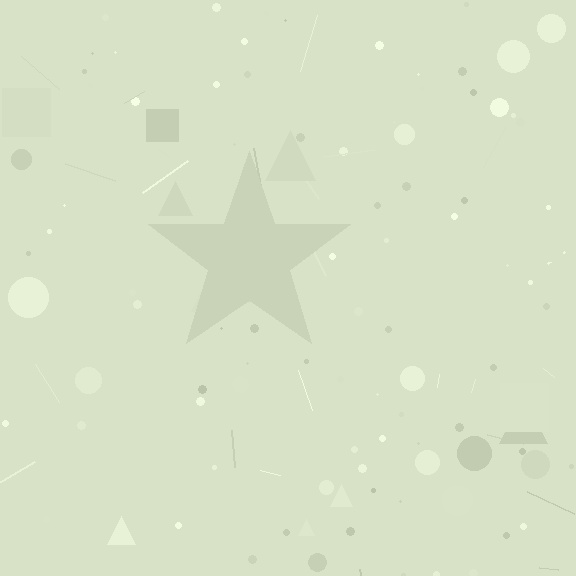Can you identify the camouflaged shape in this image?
The camouflaged shape is a star.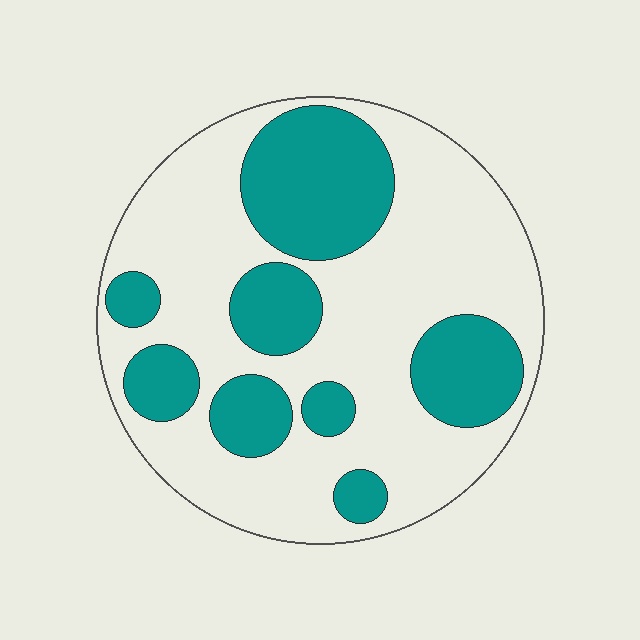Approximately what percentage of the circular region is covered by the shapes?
Approximately 35%.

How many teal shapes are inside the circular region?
8.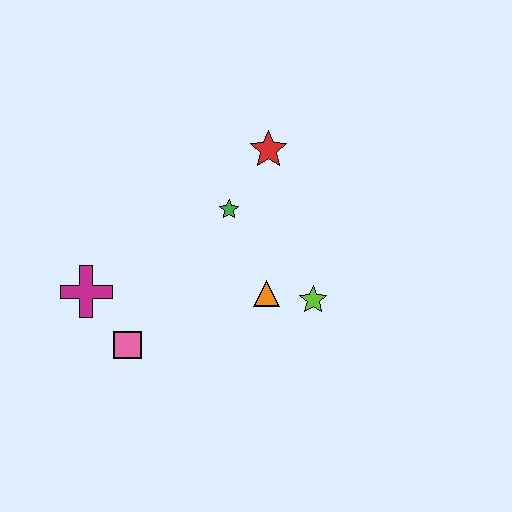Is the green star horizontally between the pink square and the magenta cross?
No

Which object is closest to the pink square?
The magenta cross is closest to the pink square.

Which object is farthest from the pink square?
The red star is farthest from the pink square.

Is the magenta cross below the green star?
Yes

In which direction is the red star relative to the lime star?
The red star is above the lime star.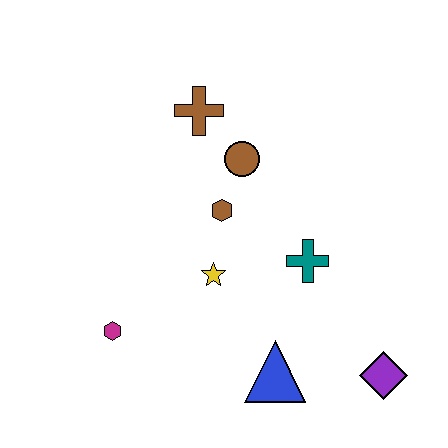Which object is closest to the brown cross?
The brown circle is closest to the brown cross.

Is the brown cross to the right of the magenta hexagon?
Yes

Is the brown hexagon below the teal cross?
No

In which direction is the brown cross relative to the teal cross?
The brown cross is above the teal cross.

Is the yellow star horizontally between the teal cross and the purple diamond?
No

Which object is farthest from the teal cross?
The magenta hexagon is farthest from the teal cross.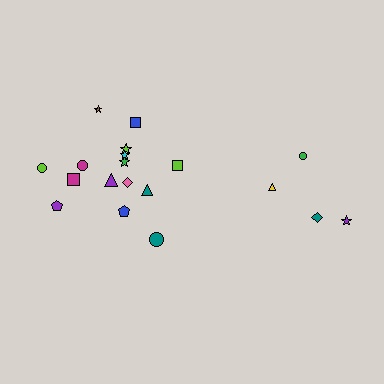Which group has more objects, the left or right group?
The left group.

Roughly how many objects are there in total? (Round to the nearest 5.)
Roughly 20 objects in total.